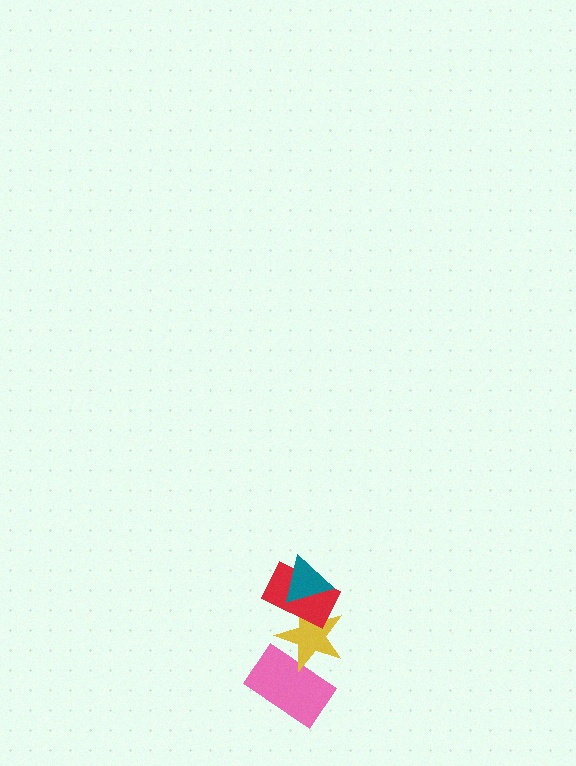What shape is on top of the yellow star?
The red rectangle is on top of the yellow star.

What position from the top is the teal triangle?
The teal triangle is 1st from the top.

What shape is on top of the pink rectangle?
The yellow star is on top of the pink rectangle.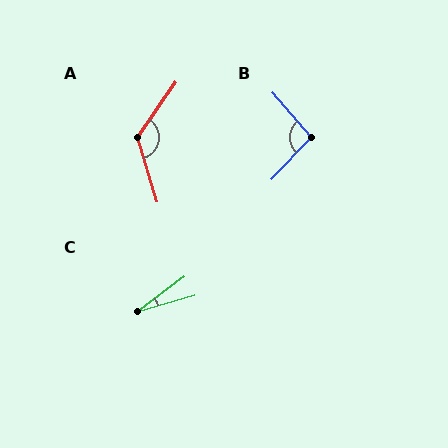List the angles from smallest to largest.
C (21°), B (96°), A (128°).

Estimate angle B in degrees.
Approximately 96 degrees.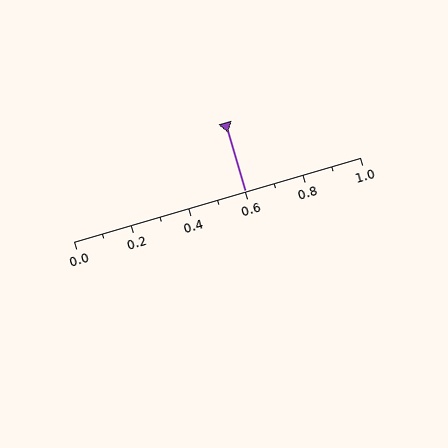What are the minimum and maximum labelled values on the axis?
The axis runs from 0.0 to 1.0.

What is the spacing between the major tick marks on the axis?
The major ticks are spaced 0.2 apart.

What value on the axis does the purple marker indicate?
The marker indicates approximately 0.6.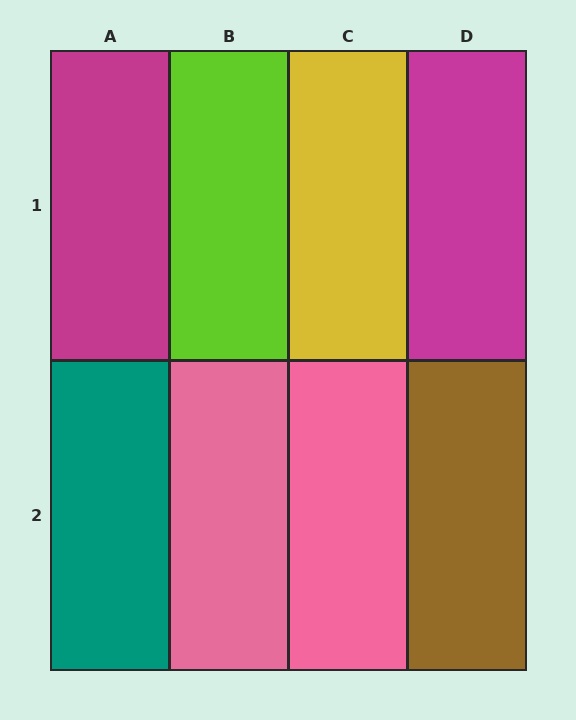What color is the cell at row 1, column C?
Yellow.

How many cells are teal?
1 cell is teal.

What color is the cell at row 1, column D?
Magenta.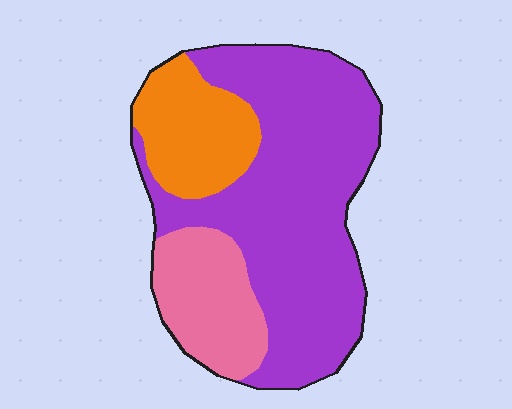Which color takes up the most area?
Purple, at roughly 65%.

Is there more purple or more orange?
Purple.